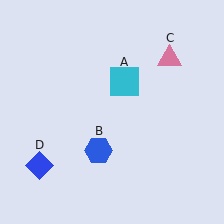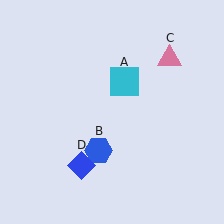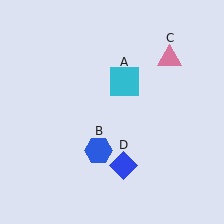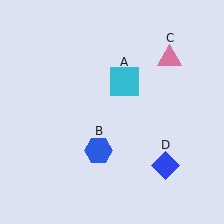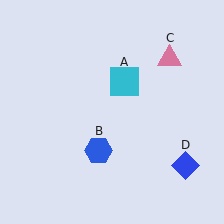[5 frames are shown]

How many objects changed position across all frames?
1 object changed position: blue diamond (object D).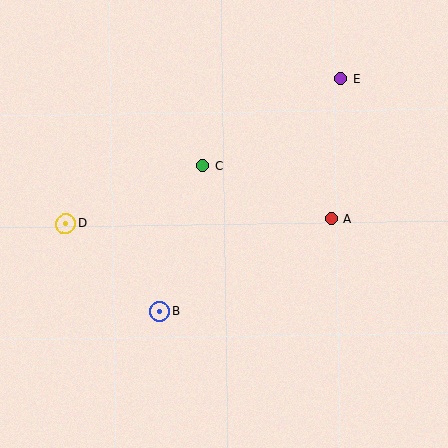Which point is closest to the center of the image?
Point C at (203, 166) is closest to the center.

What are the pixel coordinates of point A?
Point A is at (331, 219).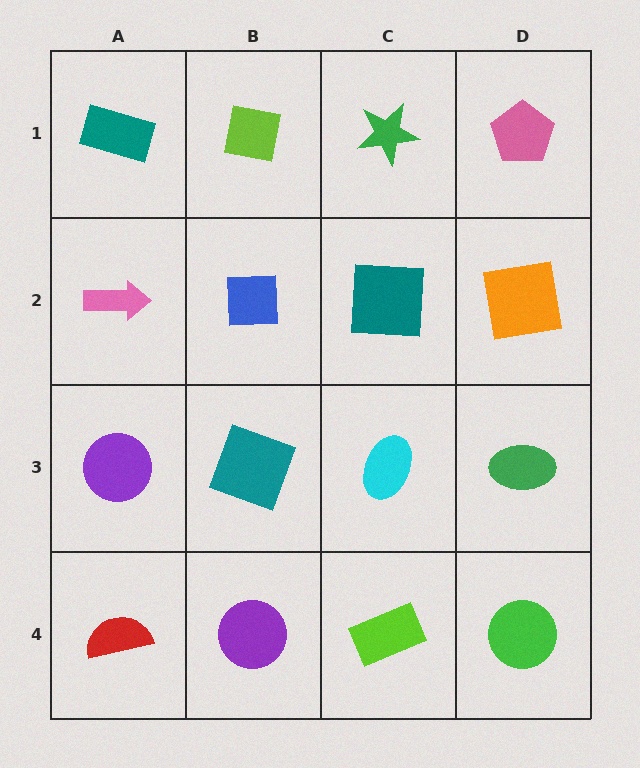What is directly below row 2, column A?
A purple circle.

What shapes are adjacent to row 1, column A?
A pink arrow (row 2, column A), a lime square (row 1, column B).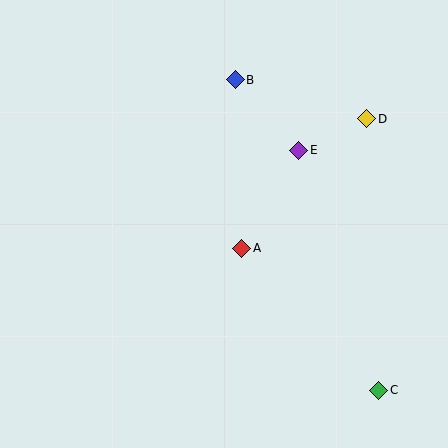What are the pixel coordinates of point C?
Point C is at (379, 390).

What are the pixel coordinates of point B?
Point B is at (235, 80).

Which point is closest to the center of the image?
Point A at (242, 248) is closest to the center.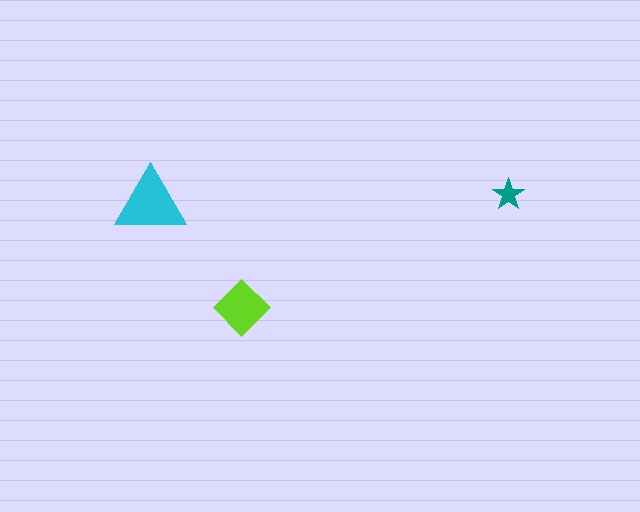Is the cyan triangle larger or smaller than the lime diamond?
Larger.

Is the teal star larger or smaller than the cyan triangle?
Smaller.